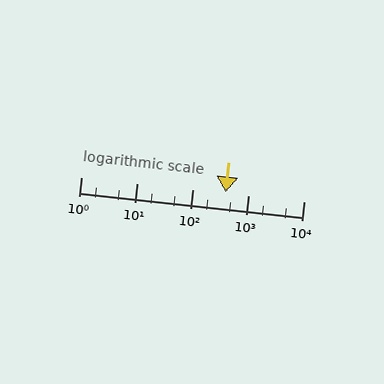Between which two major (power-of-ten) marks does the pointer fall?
The pointer is between 100 and 1000.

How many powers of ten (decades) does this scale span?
The scale spans 4 decades, from 1 to 10000.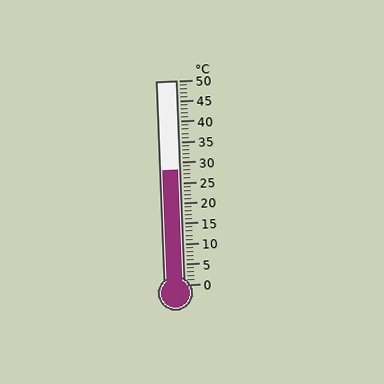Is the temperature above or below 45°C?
The temperature is below 45°C.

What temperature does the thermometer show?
The thermometer shows approximately 28°C.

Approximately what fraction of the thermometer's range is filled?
The thermometer is filled to approximately 55% of its range.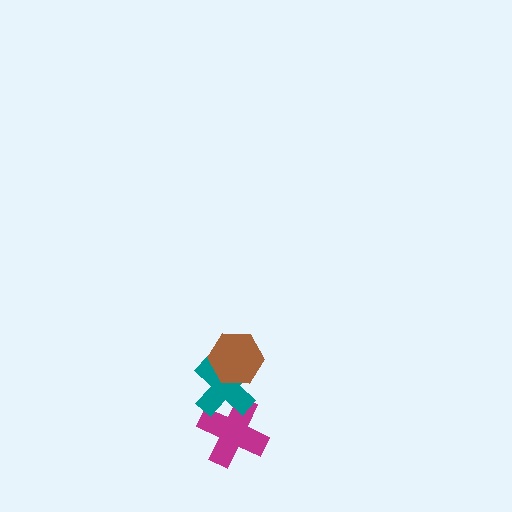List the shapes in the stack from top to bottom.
From top to bottom: the brown hexagon, the teal cross, the magenta cross.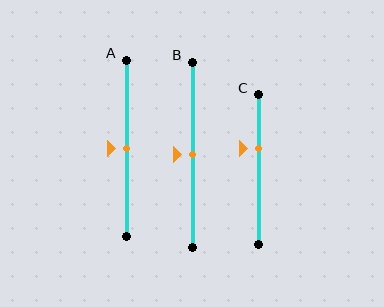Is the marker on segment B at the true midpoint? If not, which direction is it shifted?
Yes, the marker on segment B is at the true midpoint.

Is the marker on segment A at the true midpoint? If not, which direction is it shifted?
Yes, the marker on segment A is at the true midpoint.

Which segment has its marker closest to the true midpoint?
Segment A has its marker closest to the true midpoint.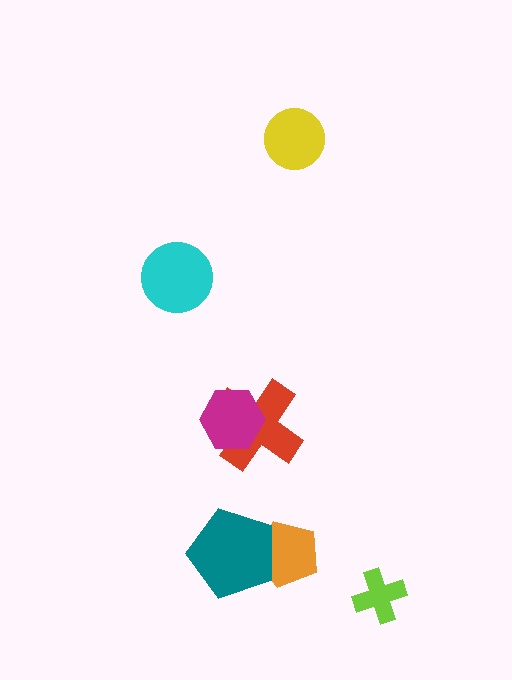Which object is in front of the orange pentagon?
The teal pentagon is in front of the orange pentagon.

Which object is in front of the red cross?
The magenta hexagon is in front of the red cross.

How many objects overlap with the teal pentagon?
1 object overlaps with the teal pentagon.